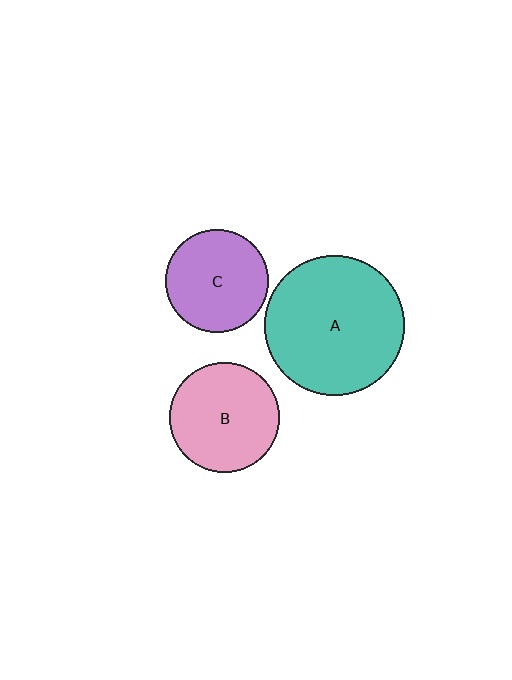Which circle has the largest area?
Circle A (teal).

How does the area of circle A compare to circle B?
Approximately 1.6 times.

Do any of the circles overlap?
No, none of the circles overlap.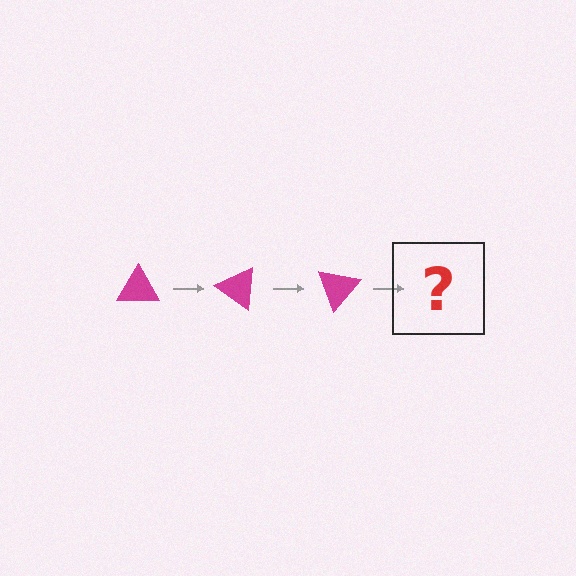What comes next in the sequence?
The next element should be a magenta triangle rotated 105 degrees.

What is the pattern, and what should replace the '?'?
The pattern is that the triangle rotates 35 degrees each step. The '?' should be a magenta triangle rotated 105 degrees.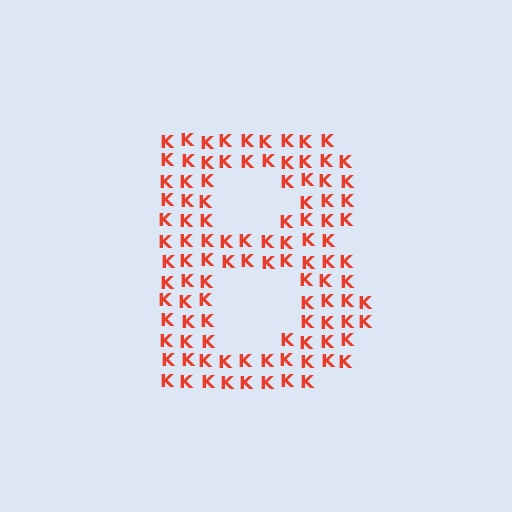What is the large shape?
The large shape is the letter B.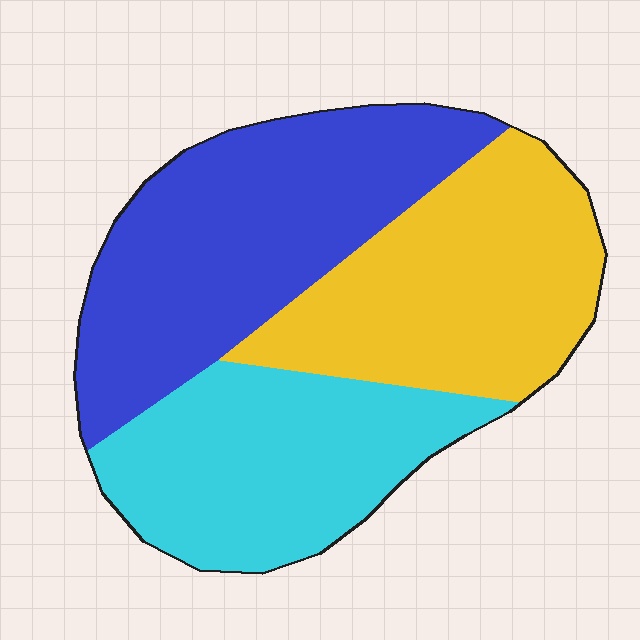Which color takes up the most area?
Blue, at roughly 40%.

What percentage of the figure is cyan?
Cyan covers about 30% of the figure.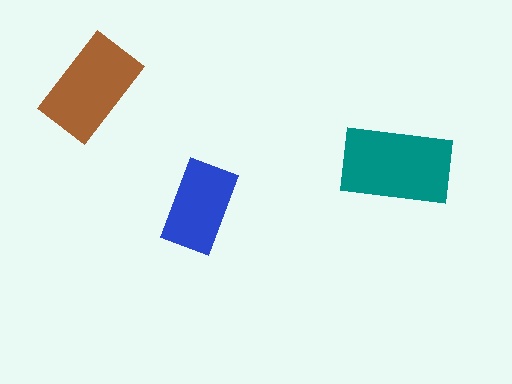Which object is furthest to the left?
The brown rectangle is leftmost.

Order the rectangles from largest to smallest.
the teal one, the brown one, the blue one.